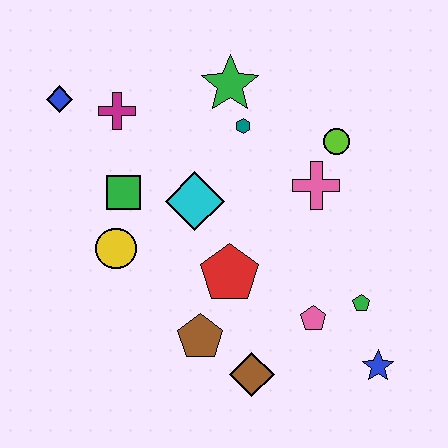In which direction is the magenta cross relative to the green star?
The magenta cross is to the left of the green star.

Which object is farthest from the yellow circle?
The blue star is farthest from the yellow circle.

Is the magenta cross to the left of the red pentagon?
Yes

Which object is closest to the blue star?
The green pentagon is closest to the blue star.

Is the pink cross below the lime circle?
Yes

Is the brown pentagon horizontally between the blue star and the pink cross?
No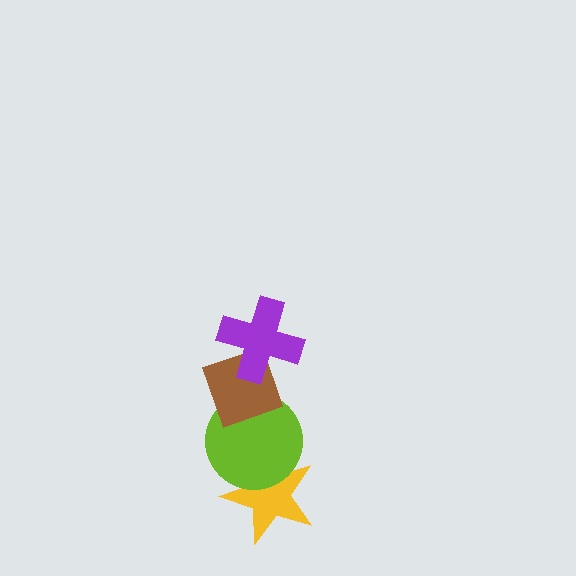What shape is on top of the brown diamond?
The purple cross is on top of the brown diamond.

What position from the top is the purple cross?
The purple cross is 1st from the top.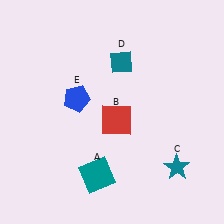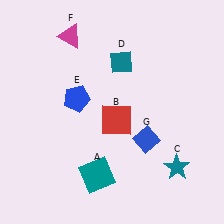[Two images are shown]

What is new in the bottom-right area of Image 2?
A blue diamond (G) was added in the bottom-right area of Image 2.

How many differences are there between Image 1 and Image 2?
There are 2 differences between the two images.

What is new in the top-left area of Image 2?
A magenta triangle (F) was added in the top-left area of Image 2.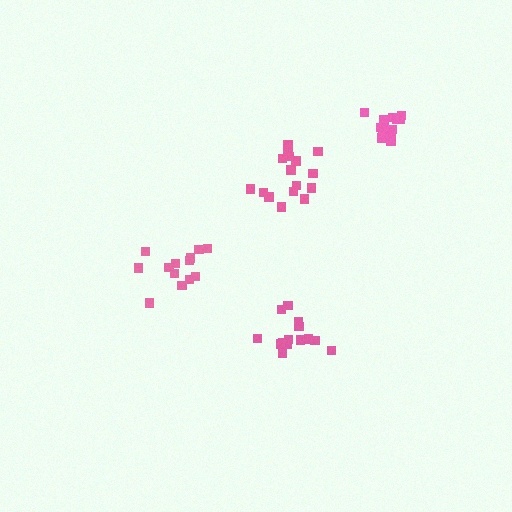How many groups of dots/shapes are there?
There are 4 groups.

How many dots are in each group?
Group 1: 14 dots, Group 2: 17 dots, Group 3: 13 dots, Group 4: 14 dots (58 total).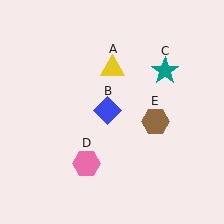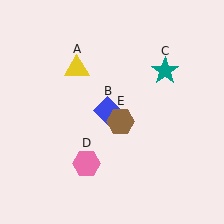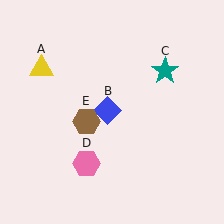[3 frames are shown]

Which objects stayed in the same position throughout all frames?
Blue diamond (object B) and teal star (object C) and pink hexagon (object D) remained stationary.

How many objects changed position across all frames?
2 objects changed position: yellow triangle (object A), brown hexagon (object E).